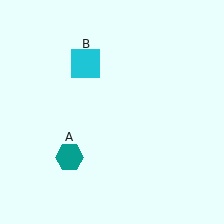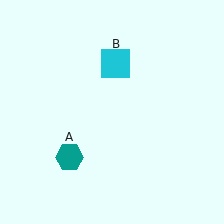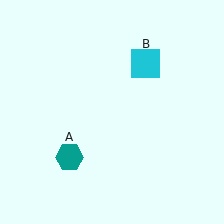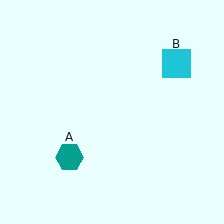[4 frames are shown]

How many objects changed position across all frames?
1 object changed position: cyan square (object B).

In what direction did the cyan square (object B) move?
The cyan square (object B) moved right.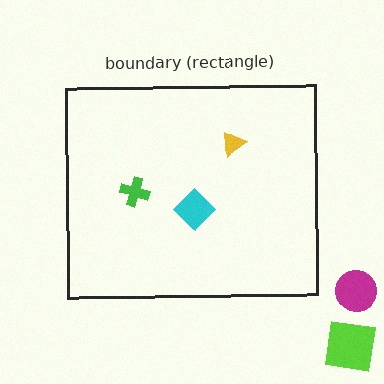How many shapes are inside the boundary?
3 inside, 2 outside.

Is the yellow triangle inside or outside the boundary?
Inside.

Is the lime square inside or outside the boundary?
Outside.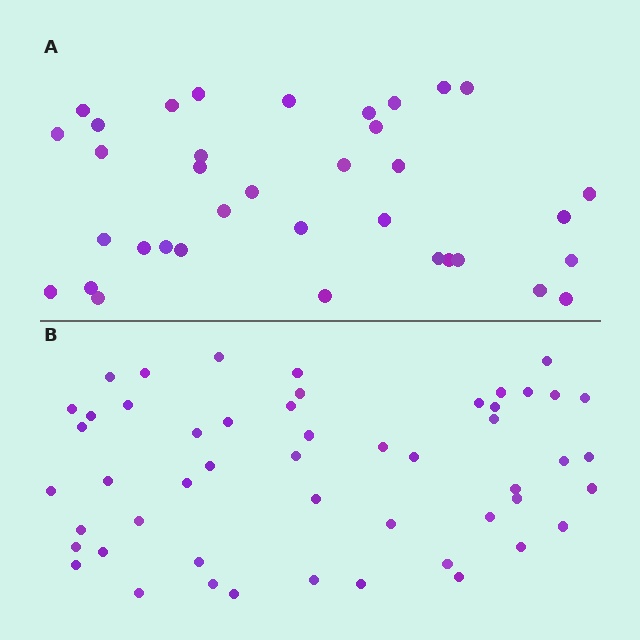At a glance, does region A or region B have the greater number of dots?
Region B (the bottom region) has more dots.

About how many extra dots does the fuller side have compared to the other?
Region B has approximately 15 more dots than region A.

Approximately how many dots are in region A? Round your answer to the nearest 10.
About 40 dots. (The exact count is 36, which rounds to 40.)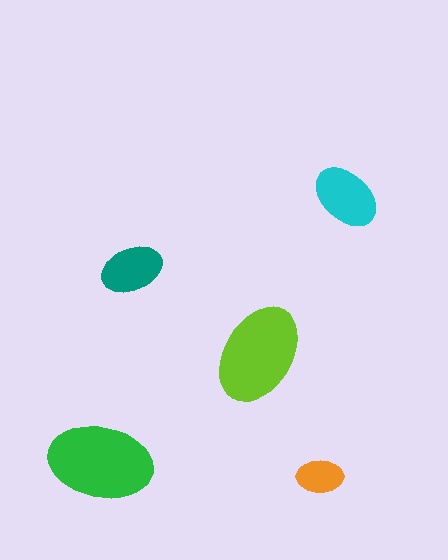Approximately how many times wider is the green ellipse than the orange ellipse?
About 2 times wider.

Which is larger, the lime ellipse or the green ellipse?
The green one.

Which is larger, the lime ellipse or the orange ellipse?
The lime one.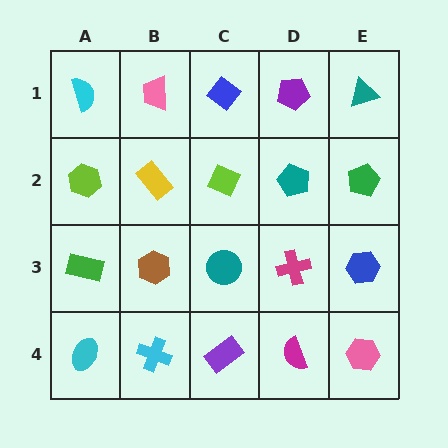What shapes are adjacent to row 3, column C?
A lime diamond (row 2, column C), a purple rectangle (row 4, column C), a brown hexagon (row 3, column B), a magenta cross (row 3, column D).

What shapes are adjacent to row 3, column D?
A teal pentagon (row 2, column D), a magenta semicircle (row 4, column D), a teal circle (row 3, column C), a blue hexagon (row 3, column E).